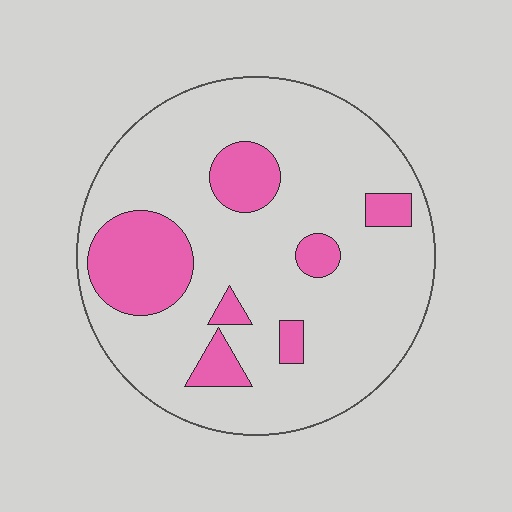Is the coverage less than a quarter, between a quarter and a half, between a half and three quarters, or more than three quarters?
Less than a quarter.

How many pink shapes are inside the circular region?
7.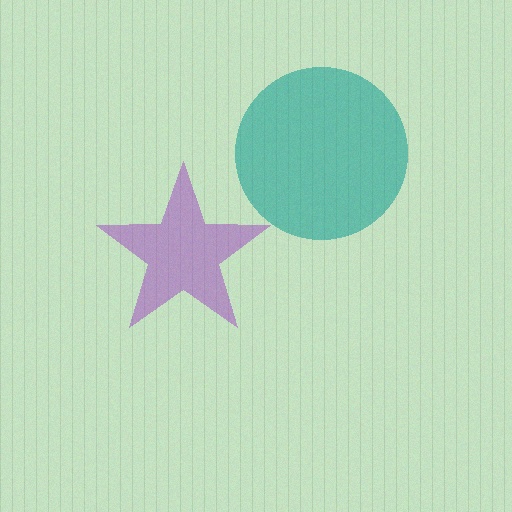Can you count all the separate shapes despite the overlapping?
Yes, there are 2 separate shapes.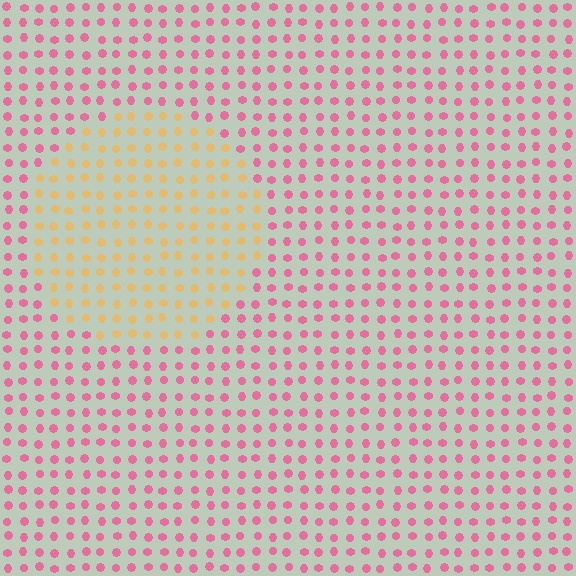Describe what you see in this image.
The image is filled with small pink elements in a uniform arrangement. A circle-shaped region is visible where the elements are tinted to a slightly different hue, forming a subtle color boundary.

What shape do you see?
I see a circle.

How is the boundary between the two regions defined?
The boundary is defined purely by a slight shift in hue (about 63 degrees). Spacing, size, and orientation are identical on both sides.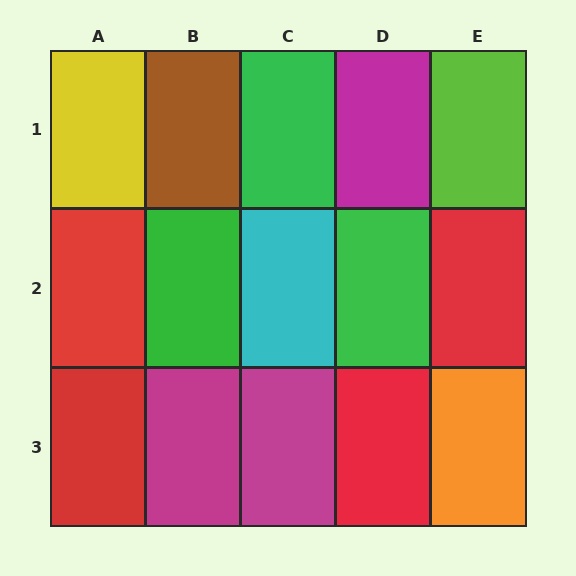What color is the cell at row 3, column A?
Red.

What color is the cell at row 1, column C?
Green.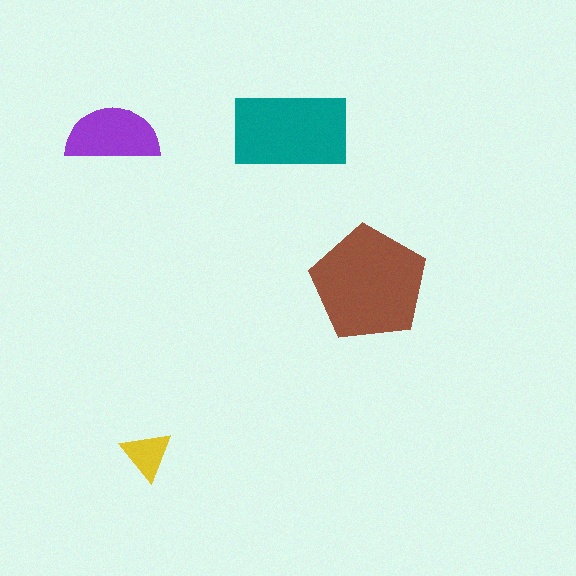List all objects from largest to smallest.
The brown pentagon, the teal rectangle, the purple semicircle, the yellow triangle.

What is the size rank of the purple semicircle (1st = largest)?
3rd.